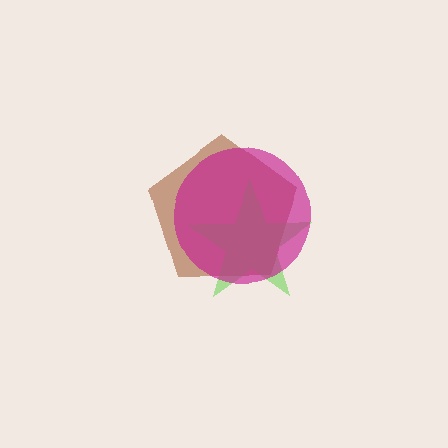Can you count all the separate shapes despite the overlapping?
Yes, there are 3 separate shapes.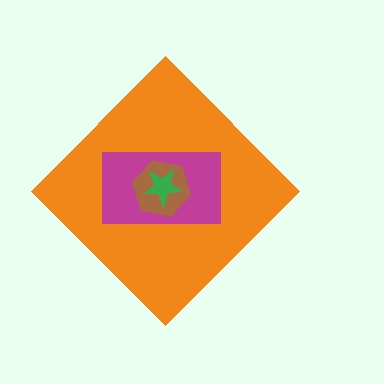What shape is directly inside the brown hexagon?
The green star.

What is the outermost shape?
The orange diamond.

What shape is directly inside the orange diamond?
The magenta rectangle.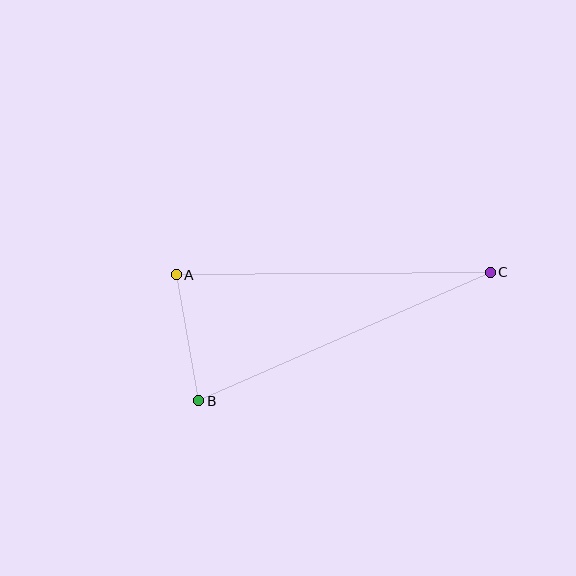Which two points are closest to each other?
Points A and B are closest to each other.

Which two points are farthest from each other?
Points B and C are farthest from each other.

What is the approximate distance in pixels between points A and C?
The distance between A and C is approximately 314 pixels.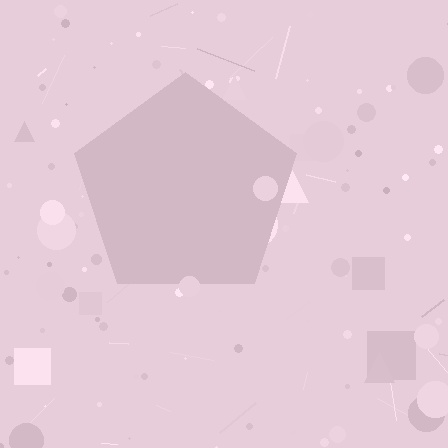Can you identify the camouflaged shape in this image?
The camouflaged shape is a pentagon.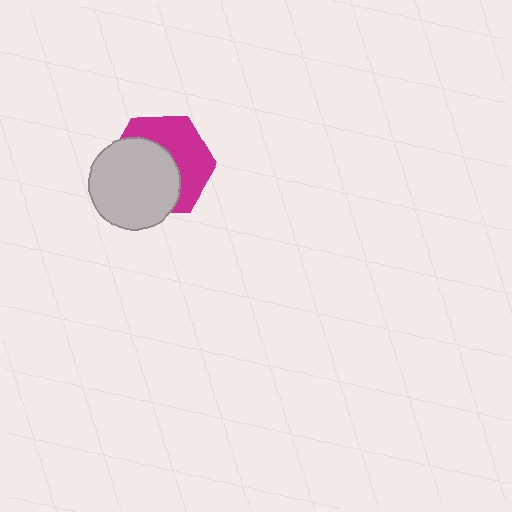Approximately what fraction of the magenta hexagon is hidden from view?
Roughly 53% of the magenta hexagon is hidden behind the light gray circle.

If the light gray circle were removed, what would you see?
You would see the complete magenta hexagon.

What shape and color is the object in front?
The object in front is a light gray circle.